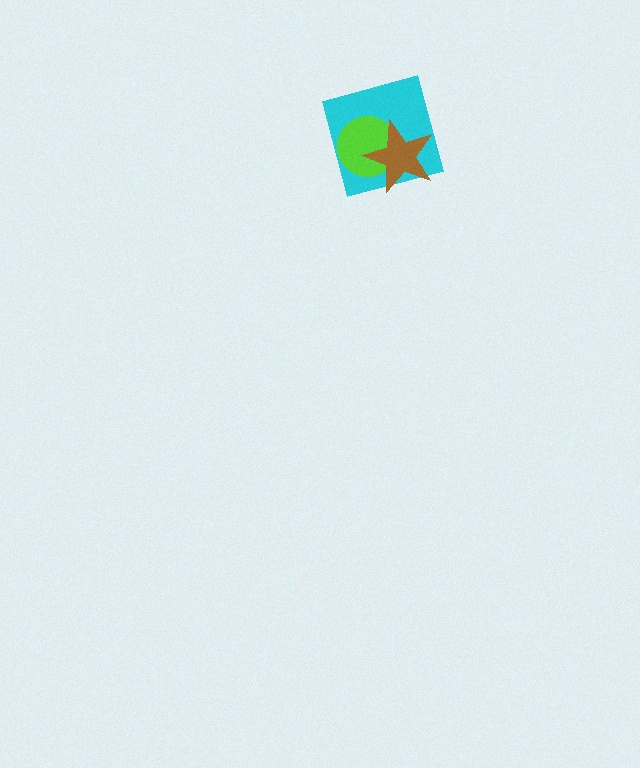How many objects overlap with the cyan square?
2 objects overlap with the cyan square.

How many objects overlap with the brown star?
2 objects overlap with the brown star.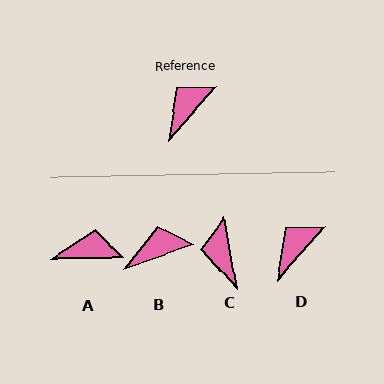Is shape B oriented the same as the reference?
No, it is off by about 29 degrees.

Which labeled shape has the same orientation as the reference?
D.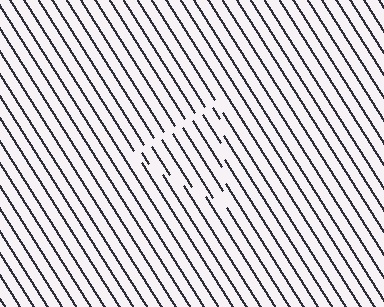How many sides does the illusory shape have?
3 sides — the line-ends trace a triangle.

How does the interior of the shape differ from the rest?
The interior of the shape contains the same grating, shifted by half a period — the contour is defined by the phase discontinuity where line-ends from the inner and outer gratings abut.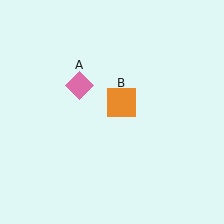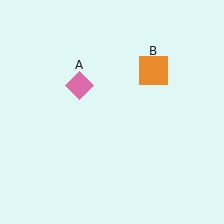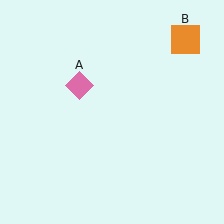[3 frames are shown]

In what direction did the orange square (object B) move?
The orange square (object B) moved up and to the right.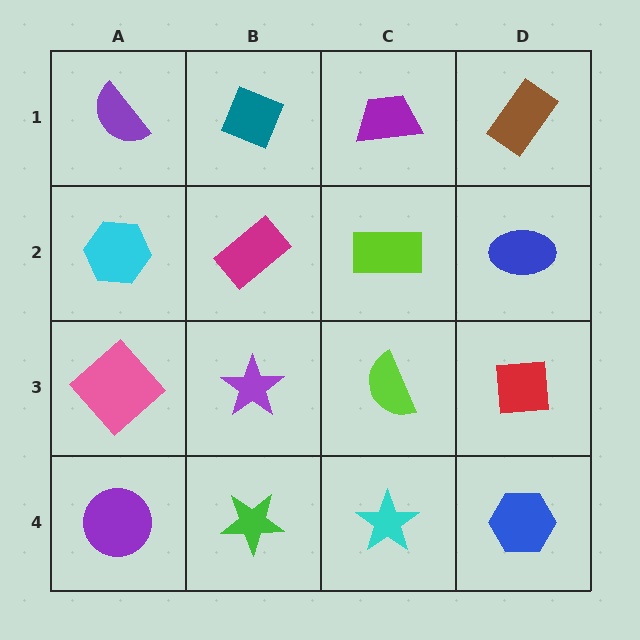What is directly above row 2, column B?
A teal diamond.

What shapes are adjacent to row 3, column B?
A magenta rectangle (row 2, column B), a green star (row 4, column B), a pink diamond (row 3, column A), a lime semicircle (row 3, column C).